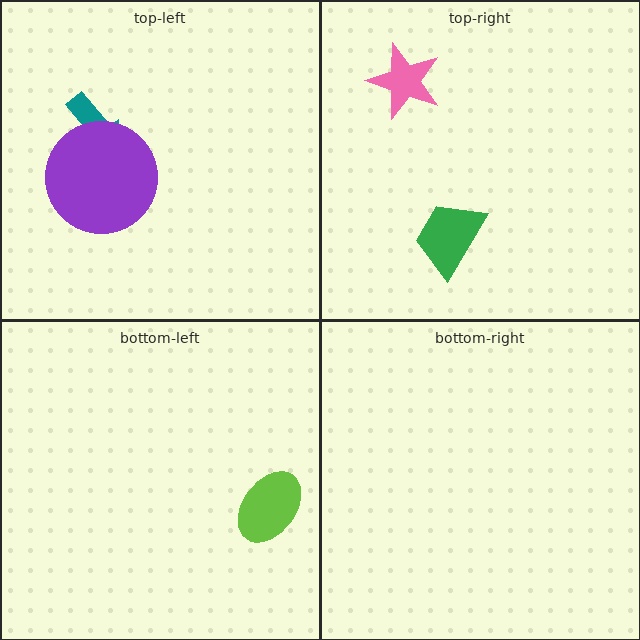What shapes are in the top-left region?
The teal arrow, the purple circle.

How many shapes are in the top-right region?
2.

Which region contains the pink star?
The top-right region.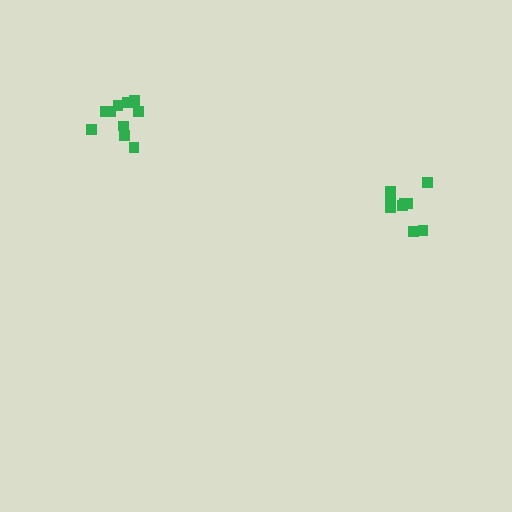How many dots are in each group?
Group 1: 10 dots, Group 2: 10 dots (20 total).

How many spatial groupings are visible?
There are 2 spatial groupings.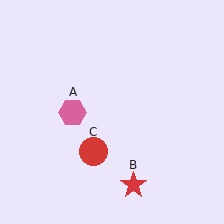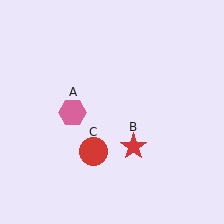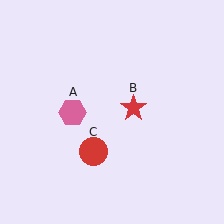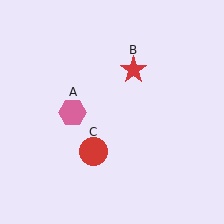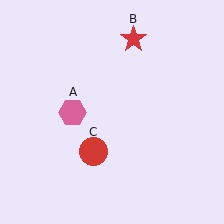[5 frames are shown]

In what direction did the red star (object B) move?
The red star (object B) moved up.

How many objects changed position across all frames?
1 object changed position: red star (object B).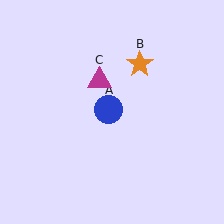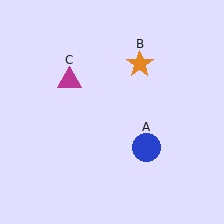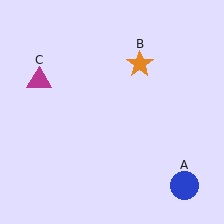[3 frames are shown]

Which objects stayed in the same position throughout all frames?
Orange star (object B) remained stationary.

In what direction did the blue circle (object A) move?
The blue circle (object A) moved down and to the right.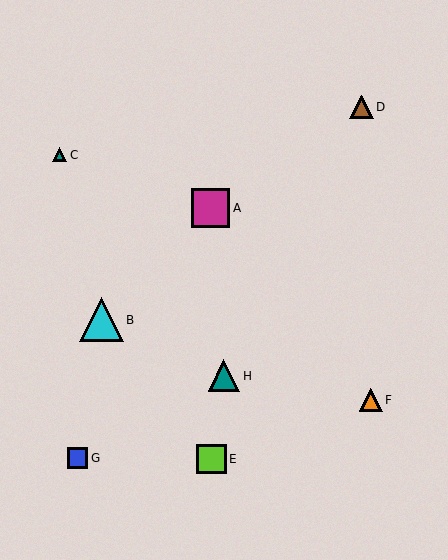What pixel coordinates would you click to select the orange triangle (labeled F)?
Click at (371, 400) to select the orange triangle F.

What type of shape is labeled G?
Shape G is a blue square.